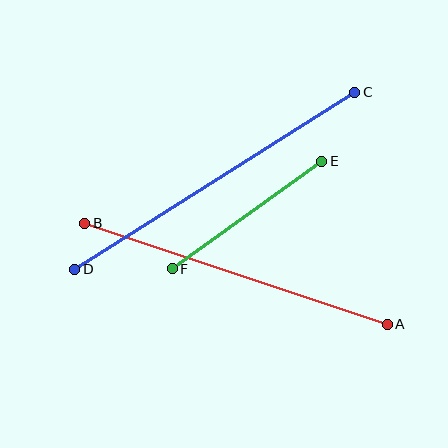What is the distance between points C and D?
The distance is approximately 331 pixels.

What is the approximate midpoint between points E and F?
The midpoint is at approximately (247, 215) pixels.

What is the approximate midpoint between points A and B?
The midpoint is at approximately (236, 274) pixels.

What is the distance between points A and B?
The distance is approximately 319 pixels.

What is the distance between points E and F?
The distance is approximately 185 pixels.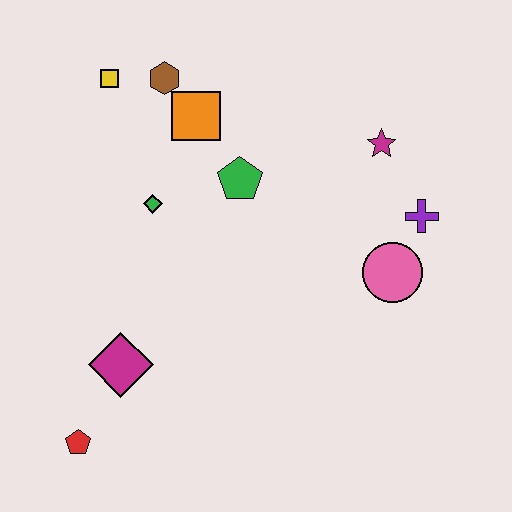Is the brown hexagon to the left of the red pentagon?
No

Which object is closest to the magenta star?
The purple cross is closest to the magenta star.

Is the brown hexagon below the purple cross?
No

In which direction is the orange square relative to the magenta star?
The orange square is to the left of the magenta star.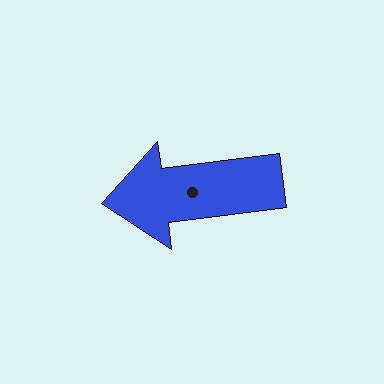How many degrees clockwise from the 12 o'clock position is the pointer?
Approximately 263 degrees.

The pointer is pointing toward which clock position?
Roughly 9 o'clock.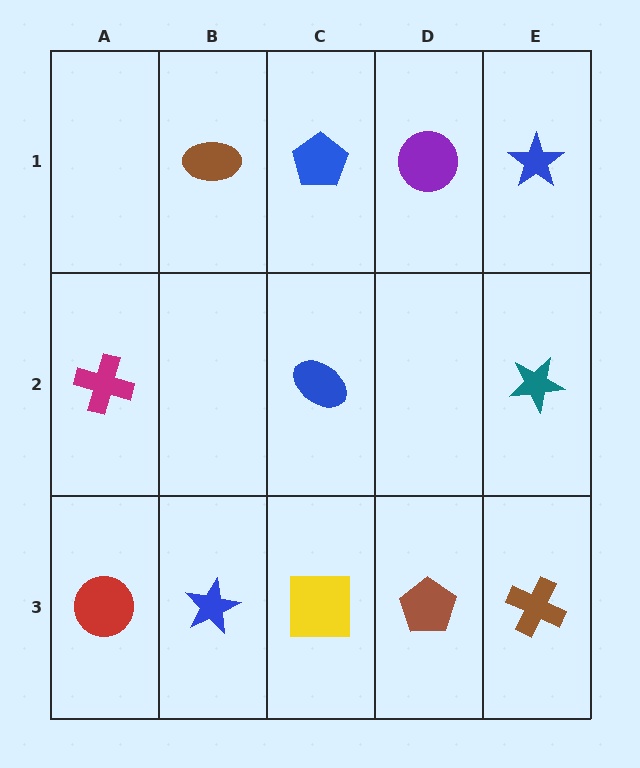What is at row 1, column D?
A purple circle.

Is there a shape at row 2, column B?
No, that cell is empty.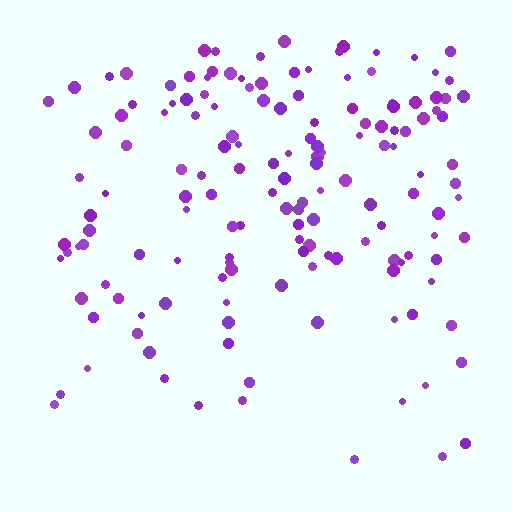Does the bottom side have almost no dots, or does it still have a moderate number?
Still a moderate number, just noticeably fewer than the top.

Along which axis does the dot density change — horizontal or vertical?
Vertical.